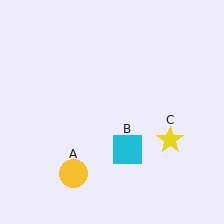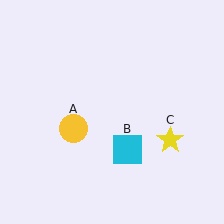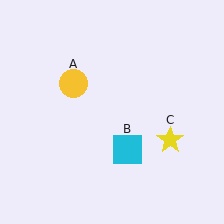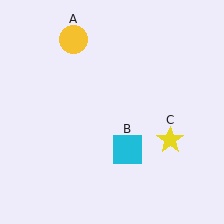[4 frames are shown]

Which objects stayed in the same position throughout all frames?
Cyan square (object B) and yellow star (object C) remained stationary.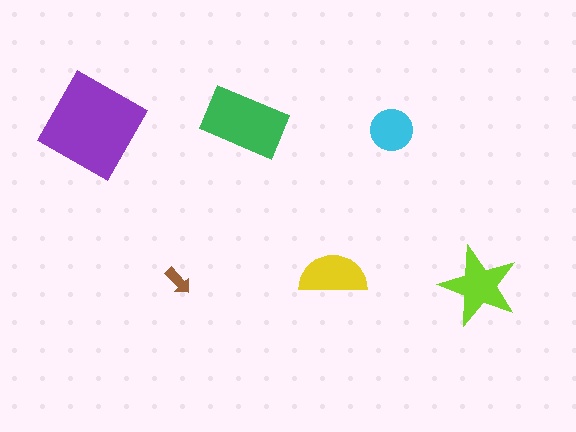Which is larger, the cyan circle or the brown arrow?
The cyan circle.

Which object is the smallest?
The brown arrow.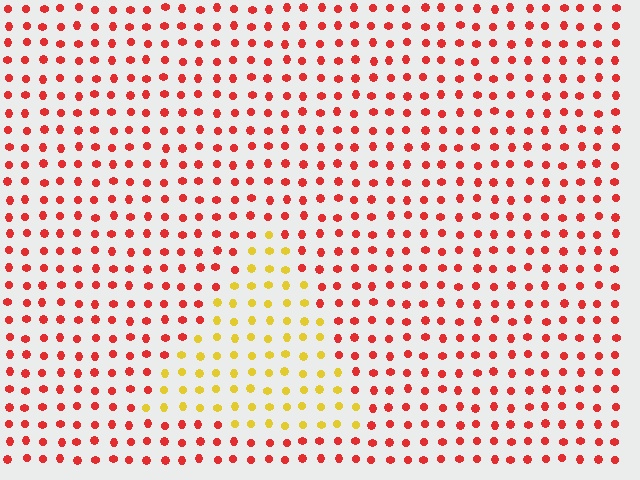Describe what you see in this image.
The image is filled with small red elements in a uniform arrangement. A triangle-shaped region is visible where the elements are tinted to a slightly different hue, forming a subtle color boundary.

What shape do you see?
I see a triangle.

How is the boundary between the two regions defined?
The boundary is defined purely by a slight shift in hue (about 53 degrees). Spacing, size, and orientation are identical on both sides.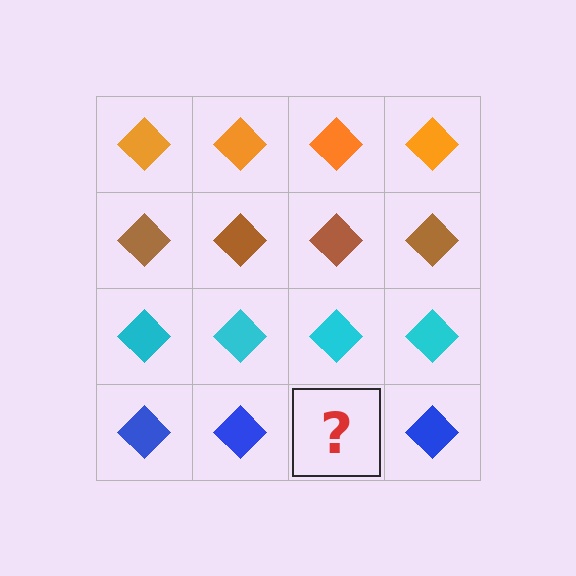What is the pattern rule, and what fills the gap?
The rule is that each row has a consistent color. The gap should be filled with a blue diamond.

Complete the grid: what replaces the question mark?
The question mark should be replaced with a blue diamond.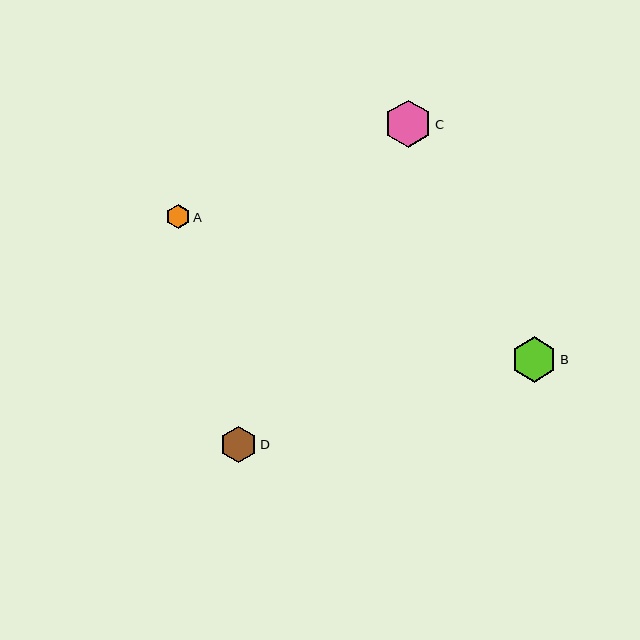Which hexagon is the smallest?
Hexagon A is the smallest with a size of approximately 24 pixels.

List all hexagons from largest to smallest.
From largest to smallest: C, B, D, A.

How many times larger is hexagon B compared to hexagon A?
Hexagon B is approximately 1.9 times the size of hexagon A.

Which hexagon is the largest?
Hexagon C is the largest with a size of approximately 48 pixels.